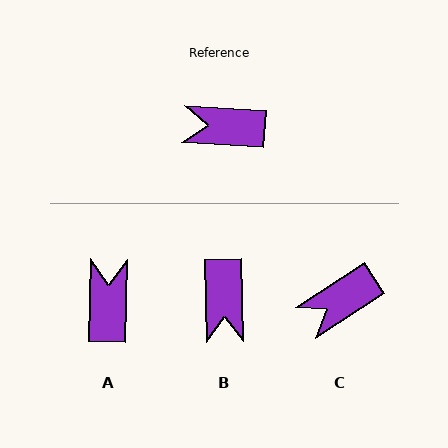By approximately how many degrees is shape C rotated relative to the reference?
Approximately 36 degrees counter-clockwise.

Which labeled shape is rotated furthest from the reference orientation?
B, about 95 degrees away.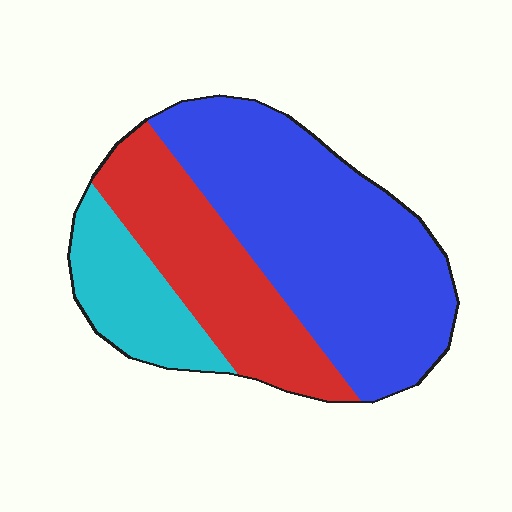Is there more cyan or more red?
Red.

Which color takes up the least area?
Cyan, at roughly 15%.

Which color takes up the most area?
Blue, at roughly 55%.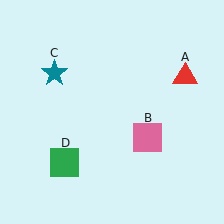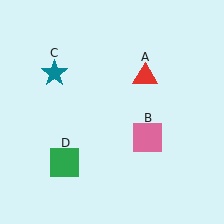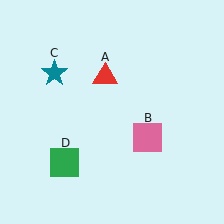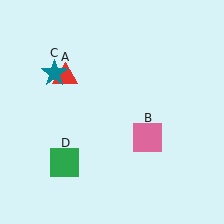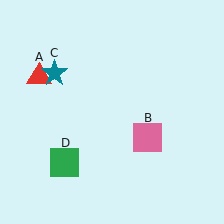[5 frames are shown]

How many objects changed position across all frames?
1 object changed position: red triangle (object A).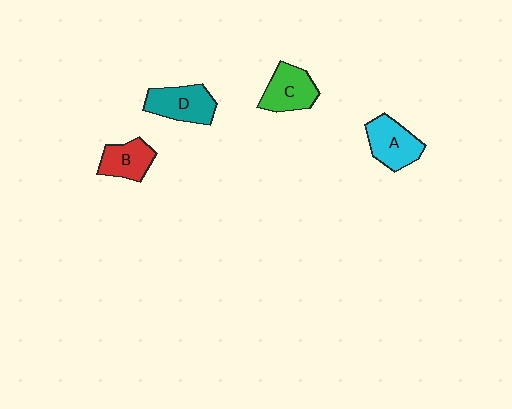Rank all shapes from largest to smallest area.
From largest to smallest: D (teal), A (cyan), C (green), B (red).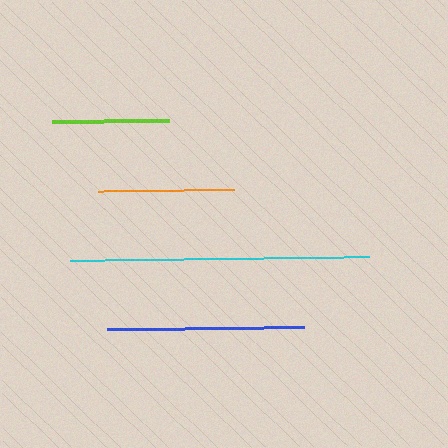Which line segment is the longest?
The cyan line is the longest at approximately 299 pixels.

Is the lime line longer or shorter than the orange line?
The orange line is longer than the lime line.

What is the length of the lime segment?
The lime segment is approximately 117 pixels long.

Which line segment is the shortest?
The lime line is the shortest at approximately 117 pixels.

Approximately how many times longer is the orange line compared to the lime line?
The orange line is approximately 1.2 times the length of the lime line.